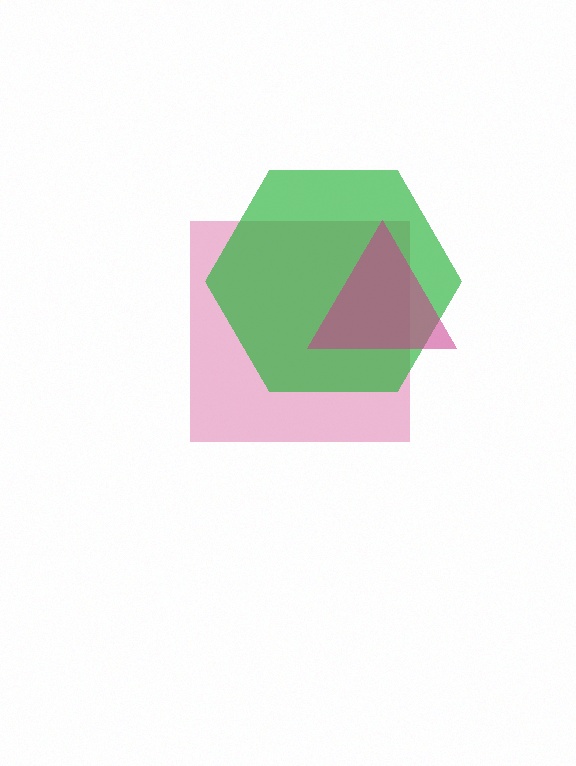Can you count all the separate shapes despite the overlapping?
Yes, there are 3 separate shapes.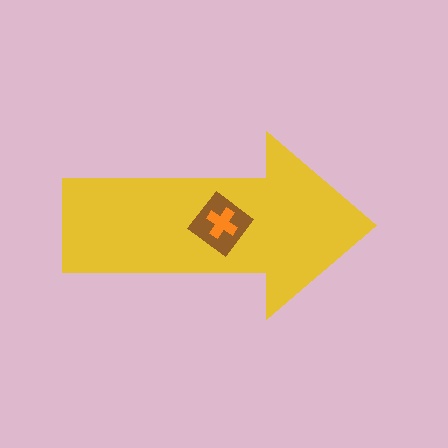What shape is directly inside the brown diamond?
The orange cross.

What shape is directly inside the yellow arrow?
The brown diamond.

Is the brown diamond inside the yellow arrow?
Yes.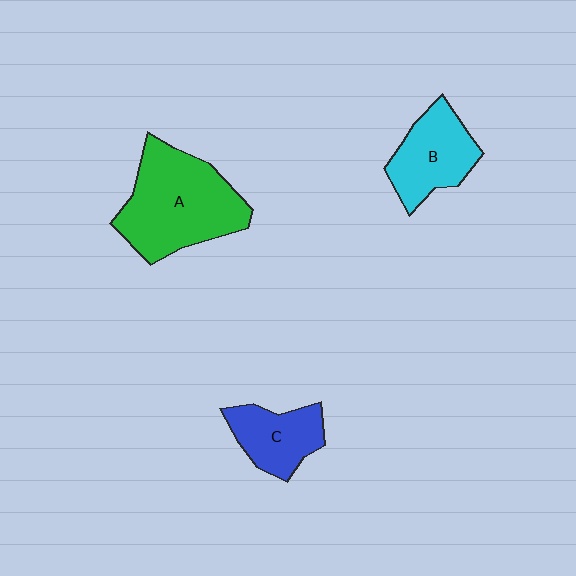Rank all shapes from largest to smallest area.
From largest to smallest: A (green), B (cyan), C (blue).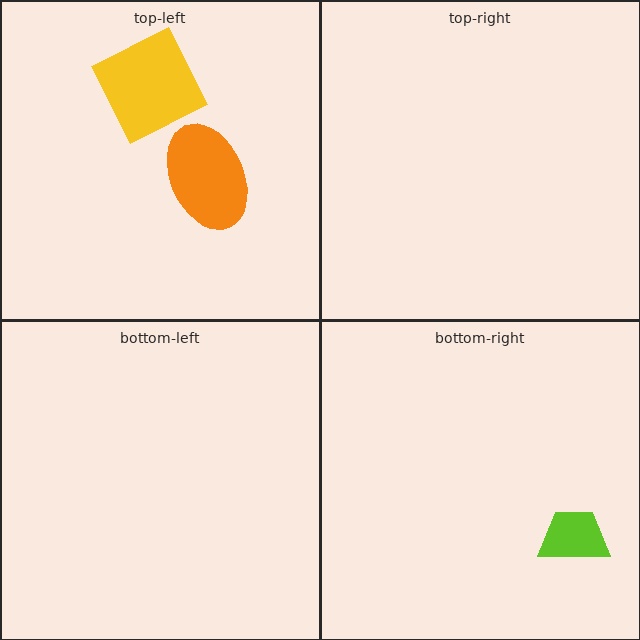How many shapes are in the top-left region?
2.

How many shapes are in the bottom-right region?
1.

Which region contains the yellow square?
The top-left region.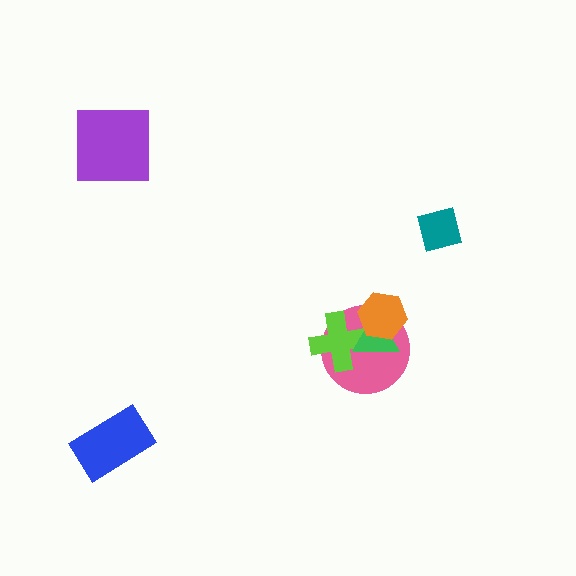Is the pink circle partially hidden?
Yes, it is partially covered by another shape.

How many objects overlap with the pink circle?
3 objects overlap with the pink circle.